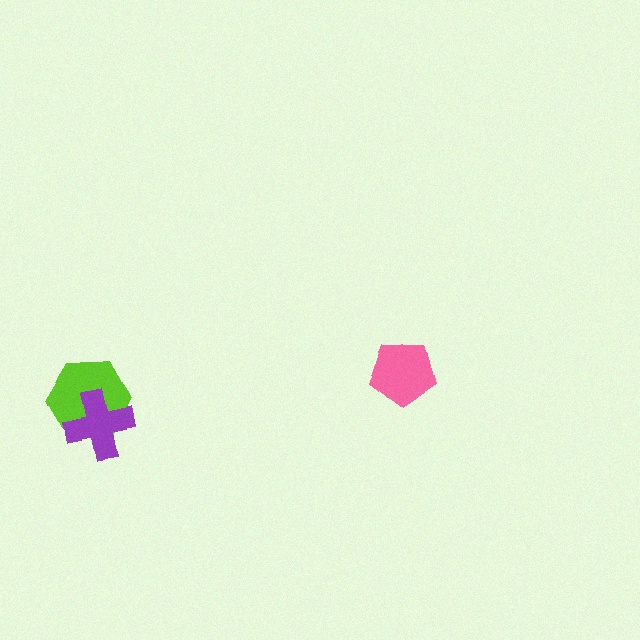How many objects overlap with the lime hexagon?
1 object overlaps with the lime hexagon.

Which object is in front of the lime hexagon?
The purple cross is in front of the lime hexagon.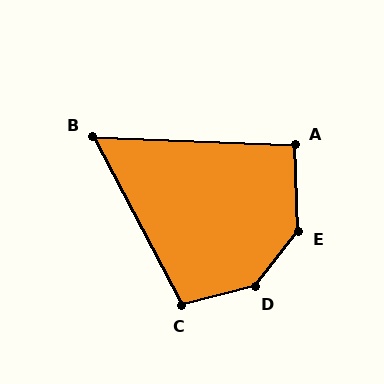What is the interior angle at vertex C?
Approximately 104 degrees (obtuse).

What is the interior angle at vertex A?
Approximately 94 degrees (approximately right).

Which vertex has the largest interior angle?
D, at approximately 143 degrees.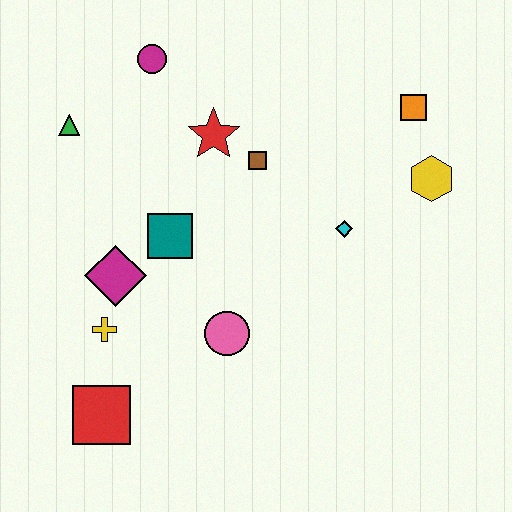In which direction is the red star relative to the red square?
The red star is above the red square.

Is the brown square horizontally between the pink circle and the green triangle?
No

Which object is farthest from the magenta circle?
The red square is farthest from the magenta circle.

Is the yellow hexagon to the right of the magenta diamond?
Yes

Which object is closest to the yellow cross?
The magenta diamond is closest to the yellow cross.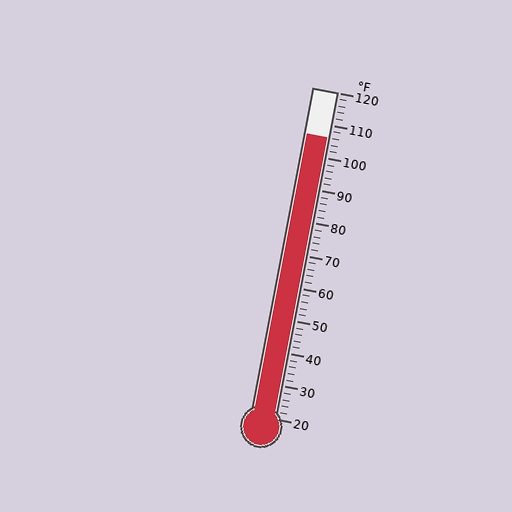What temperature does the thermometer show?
The thermometer shows approximately 106°F.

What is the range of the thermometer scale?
The thermometer scale ranges from 20°F to 120°F.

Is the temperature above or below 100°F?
The temperature is above 100°F.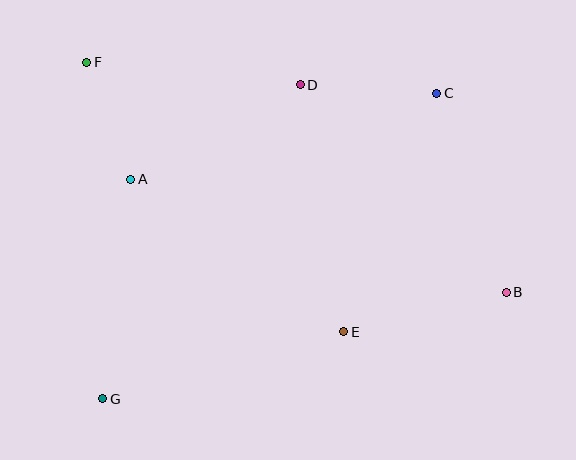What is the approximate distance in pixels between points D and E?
The distance between D and E is approximately 250 pixels.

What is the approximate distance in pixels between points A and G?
The distance between A and G is approximately 221 pixels.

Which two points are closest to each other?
Points A and F are closest to each other.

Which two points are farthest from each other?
Points B and F are farthest from each other.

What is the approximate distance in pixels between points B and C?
The distance between B and C is approximately 211 pixels.